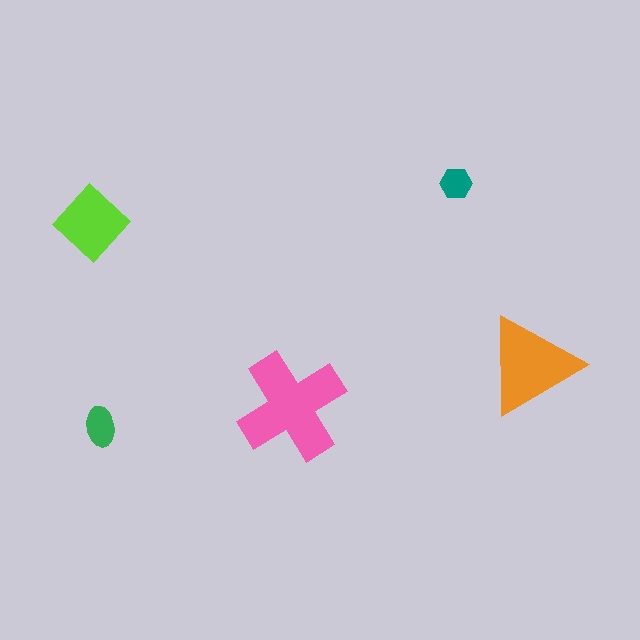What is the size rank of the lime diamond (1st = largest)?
3rd.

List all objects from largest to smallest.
The pink cross, the orange triangle, the lime diamond, the green ellipse, the teal hexagon.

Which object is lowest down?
The green ellipse is bottommost.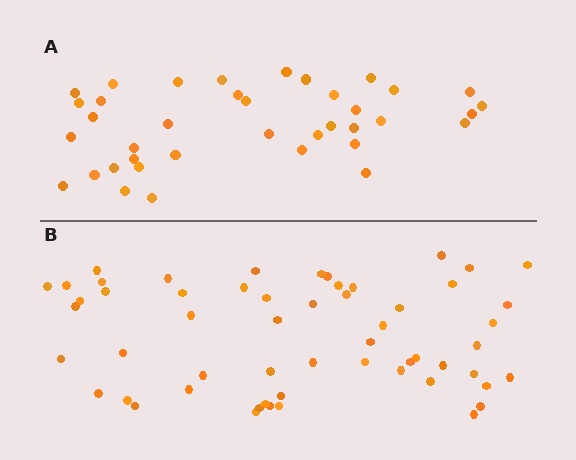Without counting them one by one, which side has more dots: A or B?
Region B (the bottom region) has more dots.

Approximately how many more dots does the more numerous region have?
Region B has approximately 20 more dots than region A.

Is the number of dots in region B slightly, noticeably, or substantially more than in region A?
Region B has substantially more. The ratio is roughly 1.5 to 1.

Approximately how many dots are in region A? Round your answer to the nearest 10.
About 40 dots. (The exact count is 38, which rounds to 40.)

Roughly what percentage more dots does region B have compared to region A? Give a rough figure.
About 45% more.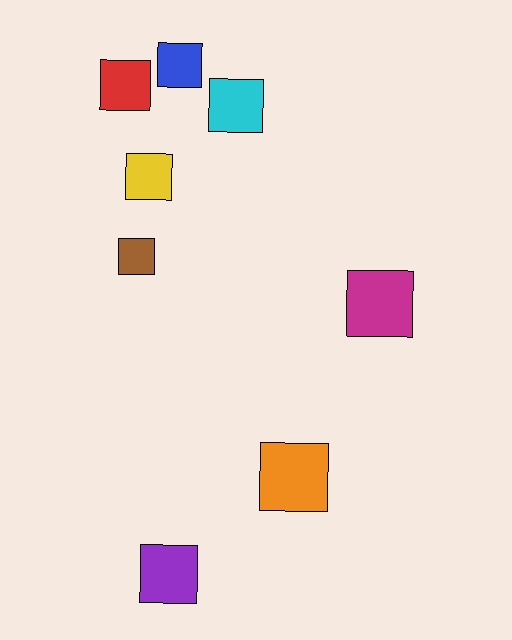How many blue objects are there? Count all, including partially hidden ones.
There is 1 blue object.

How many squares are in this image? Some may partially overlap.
There are 8 squares.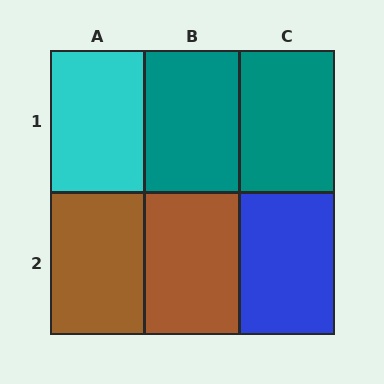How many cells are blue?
1 cell is blue.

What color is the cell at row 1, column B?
Teal.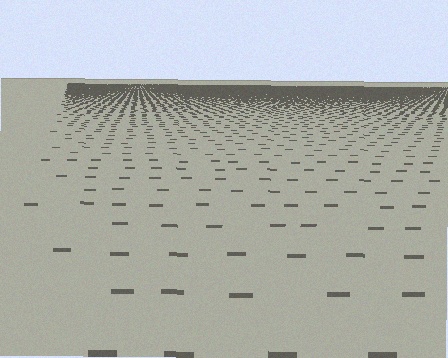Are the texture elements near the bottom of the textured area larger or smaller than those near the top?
Larger. Near the bottom, elements are closer to the viewer and appear at a bigger on-screen size.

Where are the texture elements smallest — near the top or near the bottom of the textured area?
Near the top.